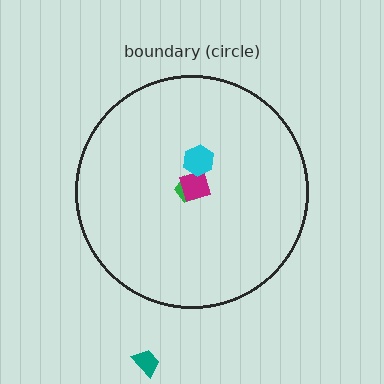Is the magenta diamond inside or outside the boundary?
Inside.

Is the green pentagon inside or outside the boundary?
Inside.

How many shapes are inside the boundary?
3 inside, 1 outside.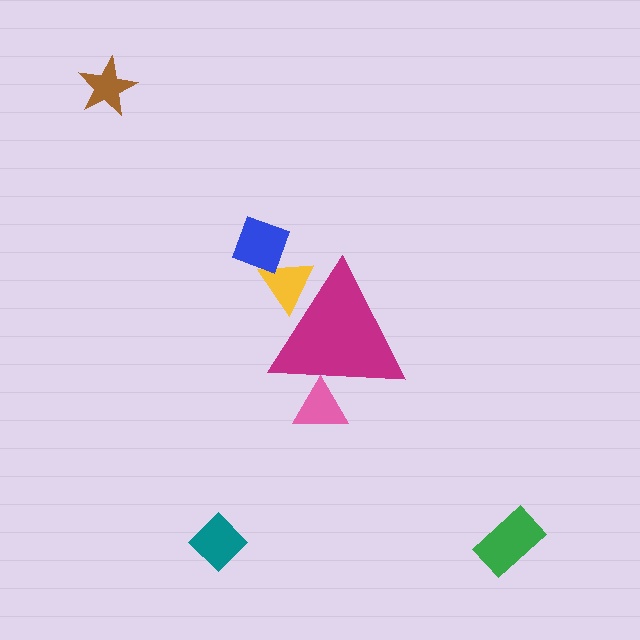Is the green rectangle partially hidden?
No, the green rectangle is fully visible.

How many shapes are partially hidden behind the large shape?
2 shapes are partially hidden.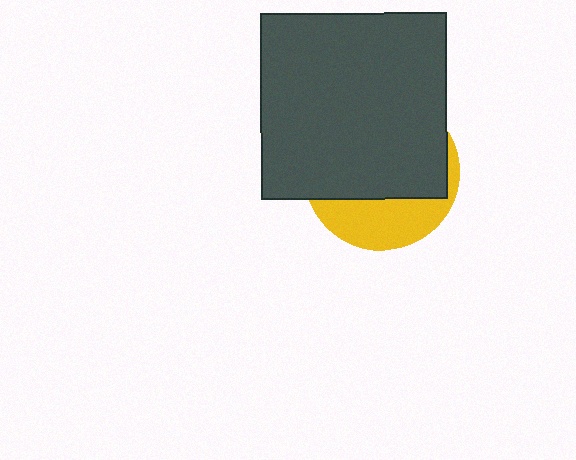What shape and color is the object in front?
The object in front is a dark gray square.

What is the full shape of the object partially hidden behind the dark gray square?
The partially hidden object is a yellow circle.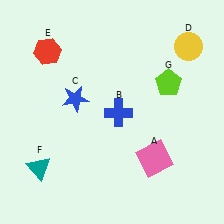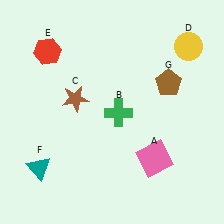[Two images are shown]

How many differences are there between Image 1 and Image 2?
There are 3 differences between the two images.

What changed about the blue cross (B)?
In Image 1, B is blue. In Image 2, it changed to green.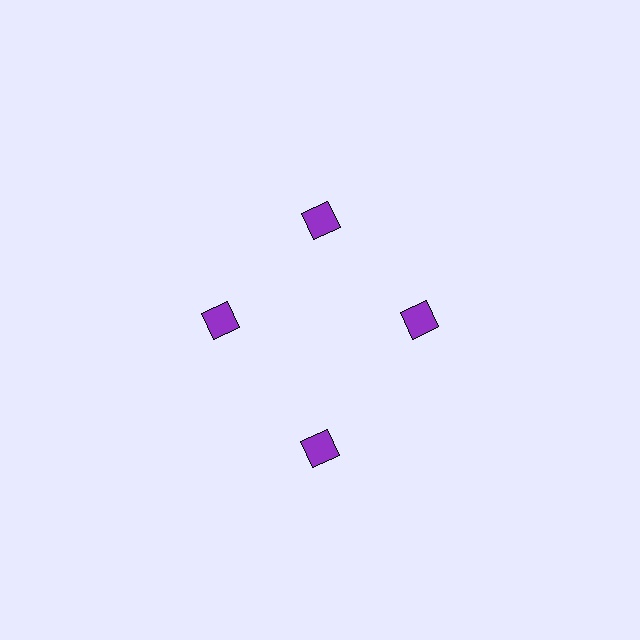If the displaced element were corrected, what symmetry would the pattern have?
It would have 4-fold rotational symmetry — the pattern would map onto itself every 90 degrees.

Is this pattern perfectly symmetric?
No. The 4 purple squares are arranged in a ring, but one element near the 6 o'clock position is pushed outward from the center, breaking the 4-fold rotational symmetry.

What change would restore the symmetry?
The symmetry would be restored by moving it inward, back onto the ring so that all 4 squares sit at equal angles and equal distance from the center.